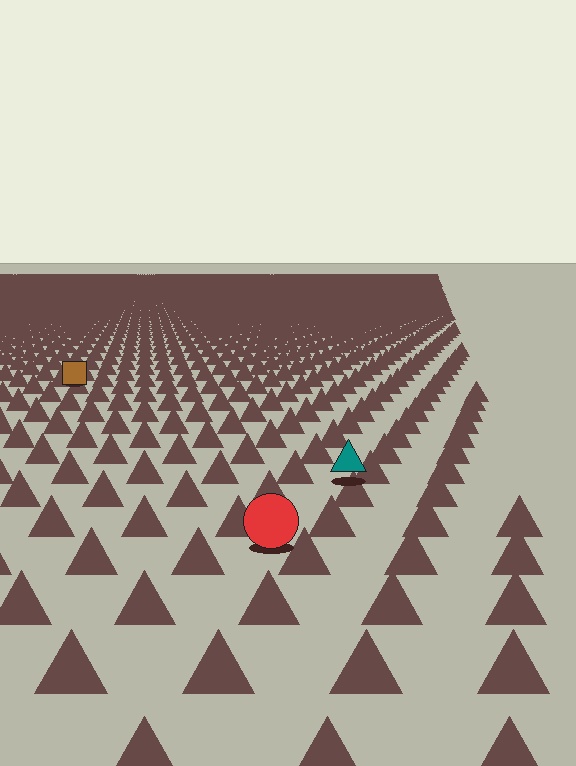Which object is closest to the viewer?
The red circle is closest. The texture marks near it are larger and more spread out.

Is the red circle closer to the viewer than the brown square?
Yes. The red circle is closer — you can tell from the texture gradient: the ground texture is coarser near it.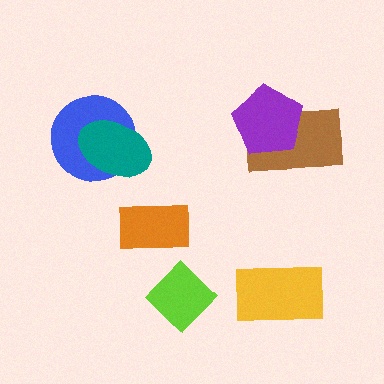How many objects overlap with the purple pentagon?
1 object overlaps with the purple pentagon.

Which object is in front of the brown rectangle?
The purple pentagon is in front of the brown rectangle.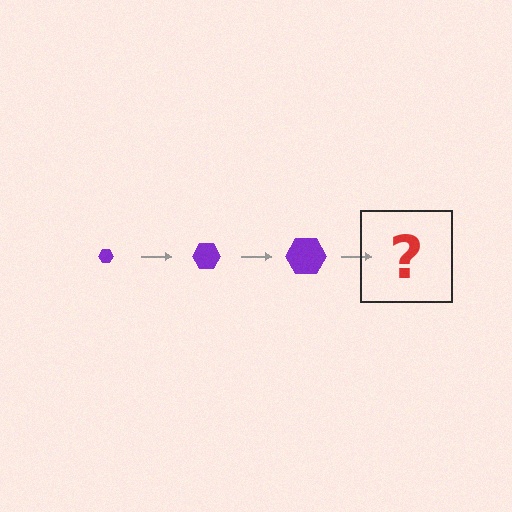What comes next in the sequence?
The next element should be a purple hexagon, larger than the previous one.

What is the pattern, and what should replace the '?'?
The pattern is that the hexagon gets progressively larger each step. The '?' should be a purple hexagon, larger than the previous one.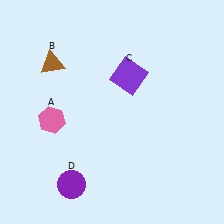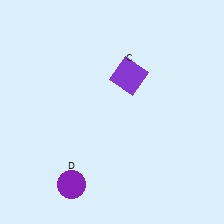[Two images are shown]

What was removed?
The pink hexagon (A), the brown triangle (B) were removed in Image 2.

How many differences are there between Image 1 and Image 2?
There are 2 differences between the two images.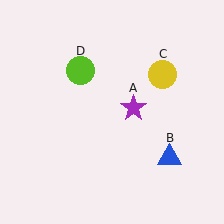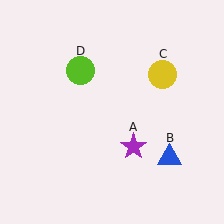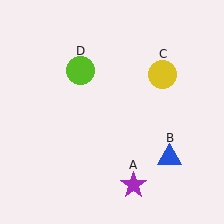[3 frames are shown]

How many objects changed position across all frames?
1 object changed position: purple star (object A).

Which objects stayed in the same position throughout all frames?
Blue triangle (object B) and yellow circle (object C) and lime circle (object D) remained stationary.